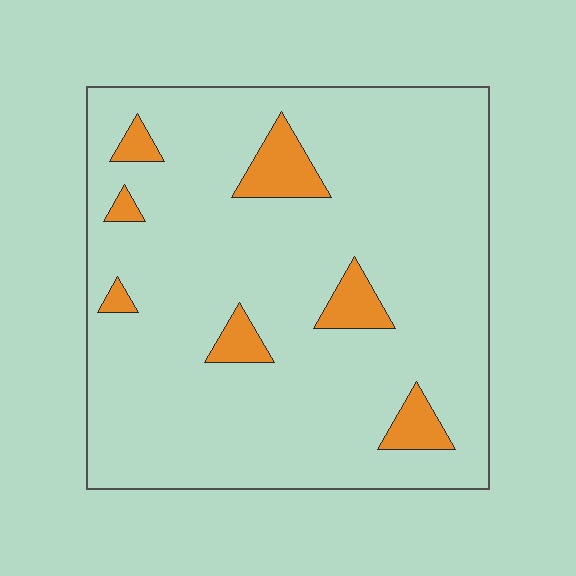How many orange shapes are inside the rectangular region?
7.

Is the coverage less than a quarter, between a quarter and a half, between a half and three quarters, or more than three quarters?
Less than a quarter.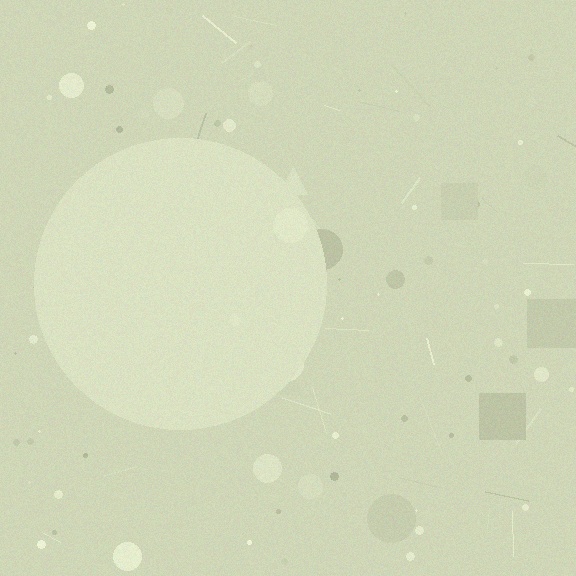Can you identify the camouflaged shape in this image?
The camouflaged shape is a circle.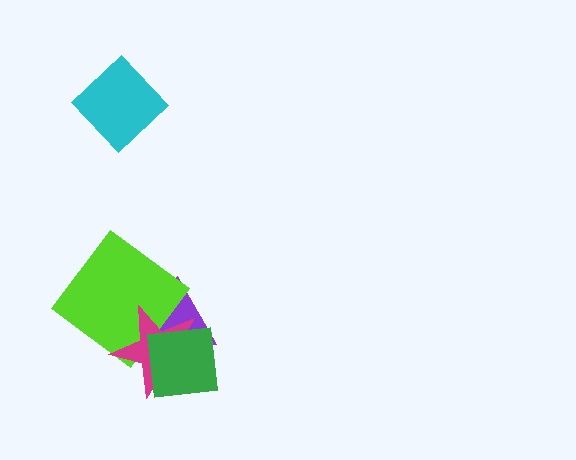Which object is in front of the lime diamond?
The magenta star is in front of the lime diamond.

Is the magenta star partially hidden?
Yes, it is partially covered by another shape.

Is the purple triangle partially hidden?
Yes, it is partially covered by another shape.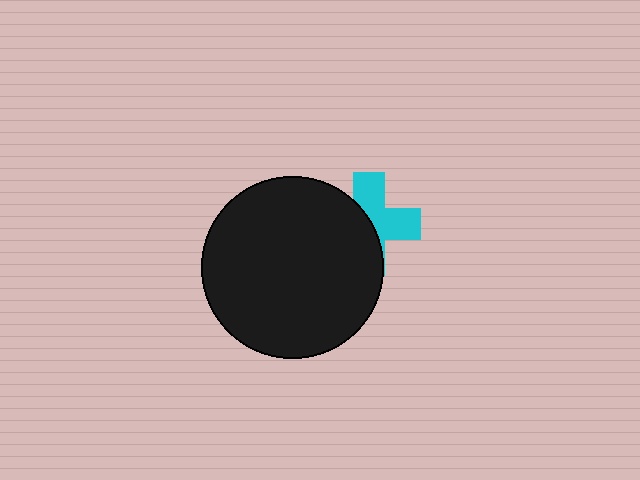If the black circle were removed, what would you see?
You would see the complete cyan cross.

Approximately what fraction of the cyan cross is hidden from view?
Roughly 50% of the cyan cross is hidden behind the black circle.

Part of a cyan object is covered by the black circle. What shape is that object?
It is a cross.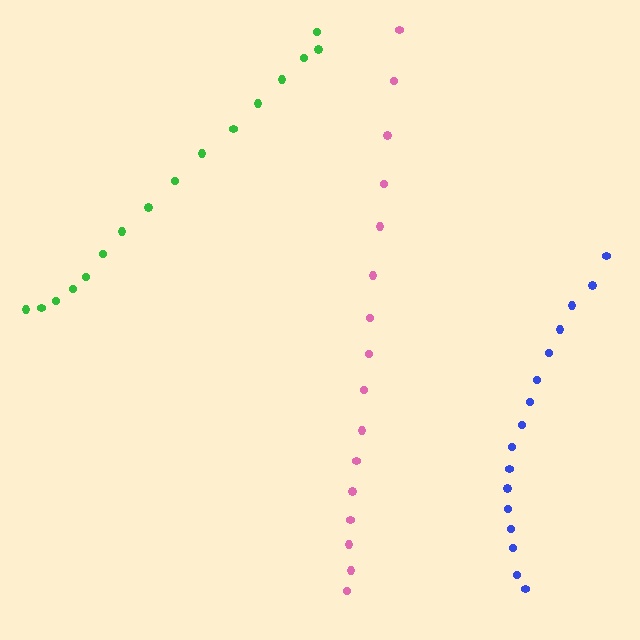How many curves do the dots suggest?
There are 3 distinct paths.